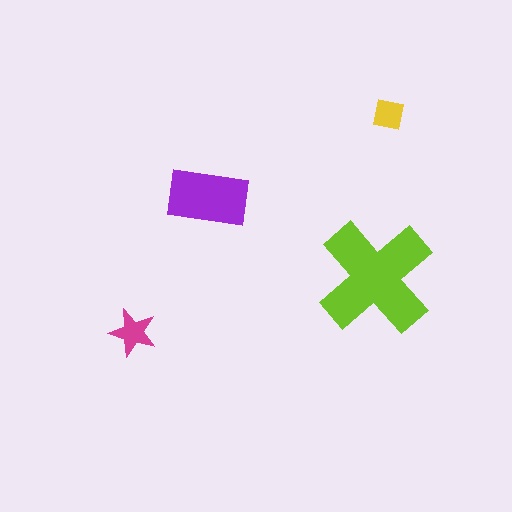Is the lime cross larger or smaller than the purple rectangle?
Larger.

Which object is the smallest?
The yellow square.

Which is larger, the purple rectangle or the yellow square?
The purple rectangle.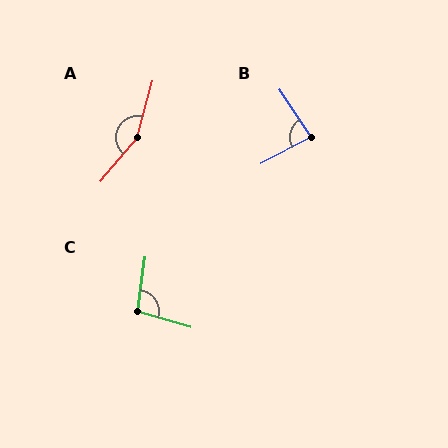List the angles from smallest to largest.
B (85°), C (98°), A (155°).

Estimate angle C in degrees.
Approximately 98 degrees.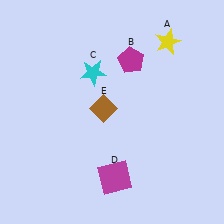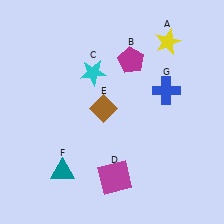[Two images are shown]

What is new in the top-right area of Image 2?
A blue cross (G) was added in the top-right area of Image 2.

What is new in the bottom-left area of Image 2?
A teal triangle (F) was added in the bottom-left area of Image 2.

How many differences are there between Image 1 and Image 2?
There are 2 differences between the two images.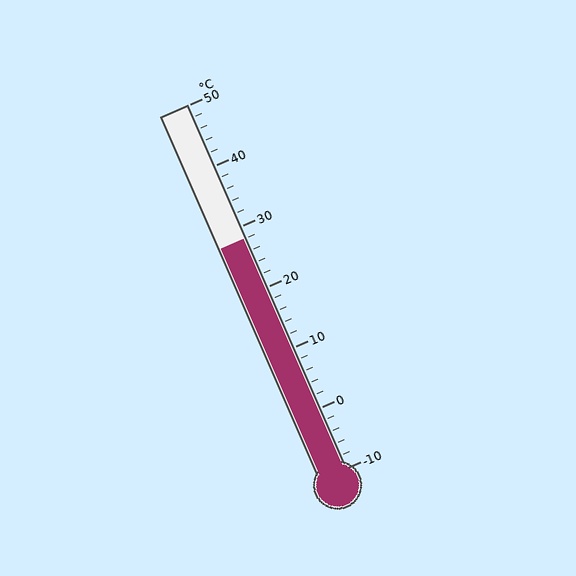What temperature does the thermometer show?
The thermometer shows approximately 28°C.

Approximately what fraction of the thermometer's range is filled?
The thermometer is filled to approximately 65% of its range.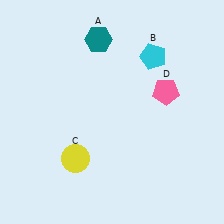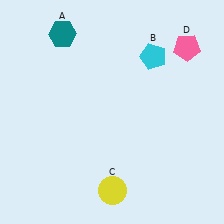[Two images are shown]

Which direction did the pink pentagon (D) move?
The pink pentagon (D) moved up.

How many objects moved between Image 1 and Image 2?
3 objects moved between the two images.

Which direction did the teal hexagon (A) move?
The teal hexagon (A) moved left.